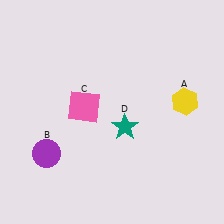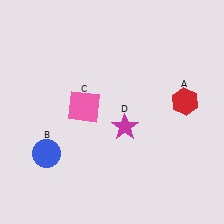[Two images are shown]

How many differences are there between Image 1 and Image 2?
There are 3 differences between the two images.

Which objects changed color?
A changed from yellow to red. B changed from purple to blue. D changed from teal to magenta.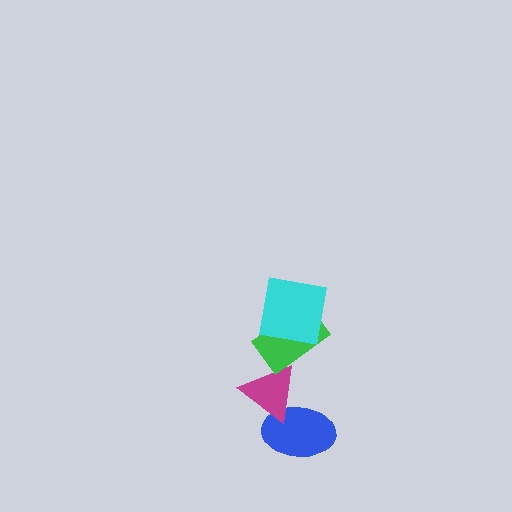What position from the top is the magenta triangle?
The magenta triangle is 3rd from the top.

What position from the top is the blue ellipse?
The blue ellipse is 4th from the top.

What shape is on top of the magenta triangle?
The green rectangle is on top of the magenta triangle.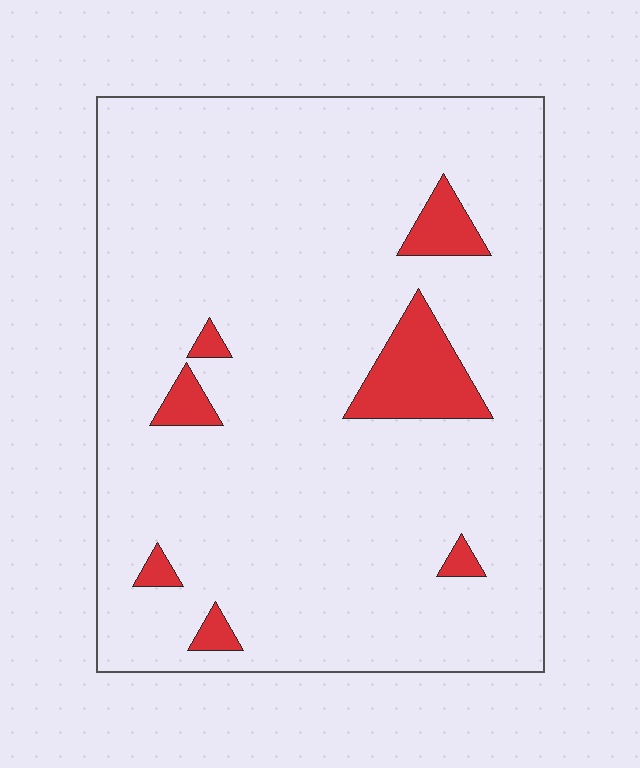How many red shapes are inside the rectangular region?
7.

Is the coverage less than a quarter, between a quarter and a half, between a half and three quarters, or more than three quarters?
Less than a quarter.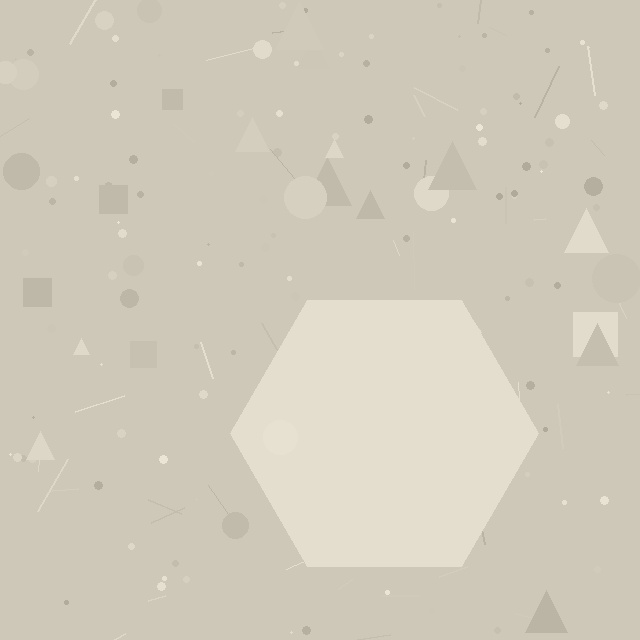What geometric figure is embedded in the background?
A hexagon is embedded in the background.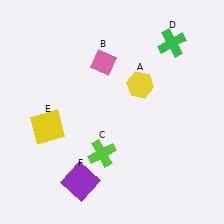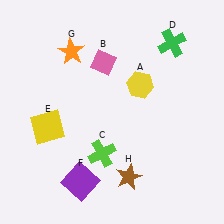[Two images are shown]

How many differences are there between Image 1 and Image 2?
There are 2 differences between the two images.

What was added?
An orange star (G), a brown star (H) were added in Image 2.